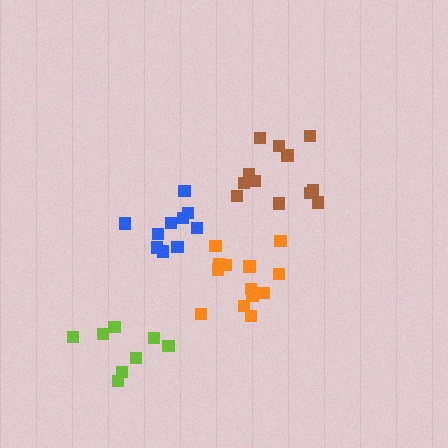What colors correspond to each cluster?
The clusters are colored: blue, orange, lime, brown.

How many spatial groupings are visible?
There are 4 spatial groupings.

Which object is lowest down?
The lime cluster is bottommost.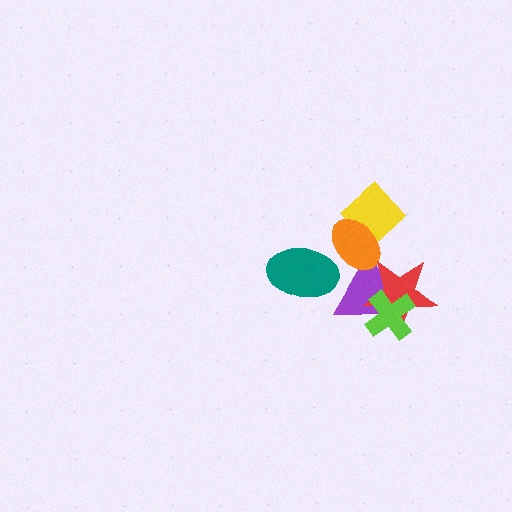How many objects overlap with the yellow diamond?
1 object overlaps with the yellow diamond.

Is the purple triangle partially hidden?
Yes, it is partially covered by another shape.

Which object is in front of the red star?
The lime cross is in front of the red star.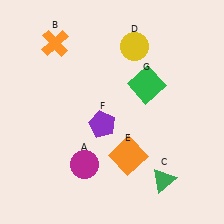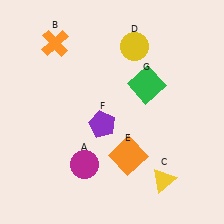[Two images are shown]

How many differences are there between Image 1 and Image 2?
There is 1 difference between the two images.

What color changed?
The triangle (C) changed from green in Image 1 to yellow in Image 2.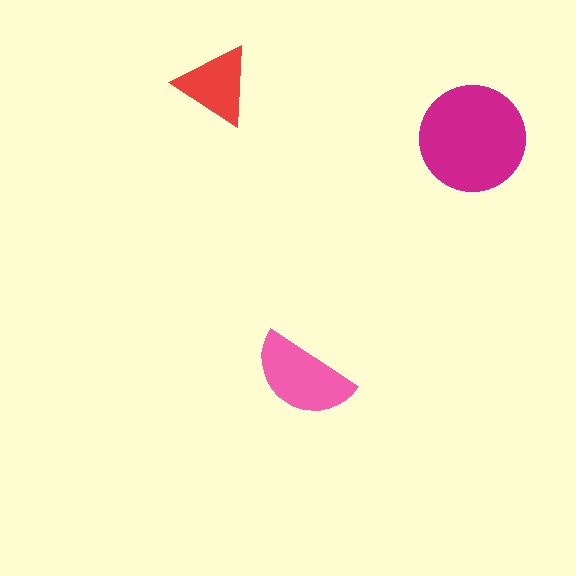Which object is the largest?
The magenta circle.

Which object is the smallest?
The red triangle.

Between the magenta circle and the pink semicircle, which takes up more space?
The magenta circle.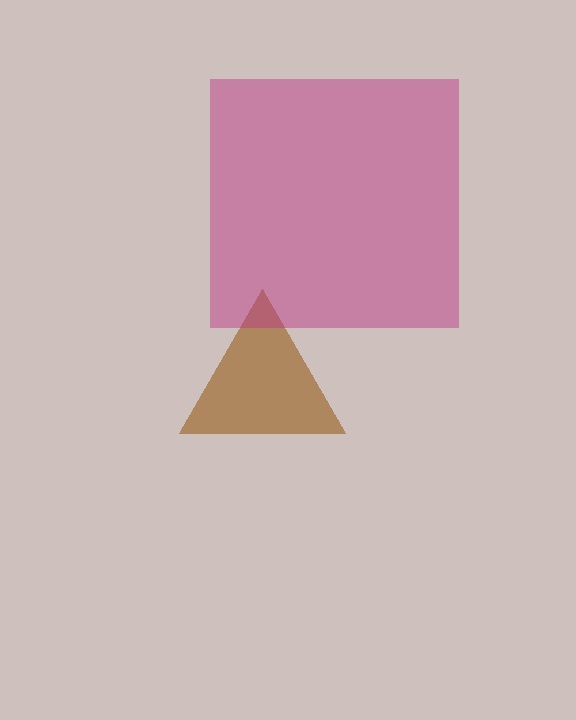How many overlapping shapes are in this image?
There are 2 overlapping shapes in the image.